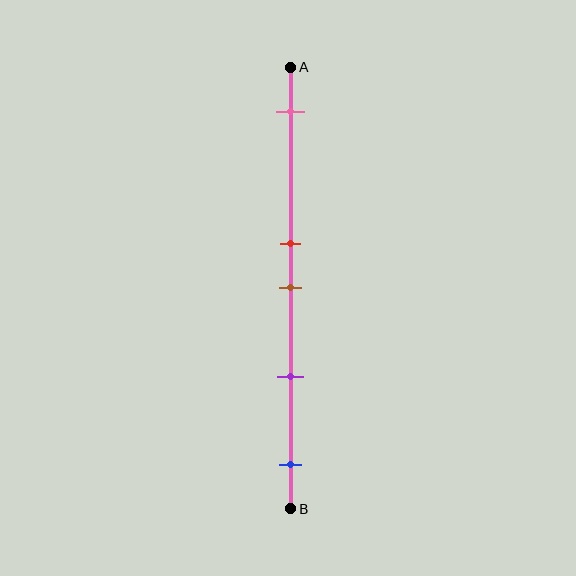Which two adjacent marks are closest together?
The red and brown marks are the closest adjacent pair.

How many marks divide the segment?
There are 5 marks dividing the segment.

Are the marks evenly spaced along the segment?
No, the marks are not evenly spaced.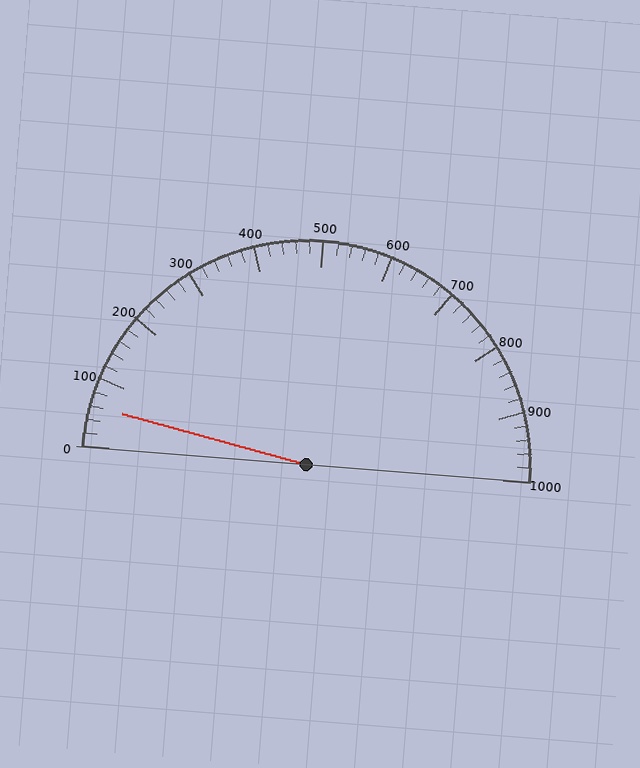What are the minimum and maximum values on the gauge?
The gauge ranges from 0 to 1000.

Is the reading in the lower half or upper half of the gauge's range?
The reading is in the lower half of the range (0 to 1000).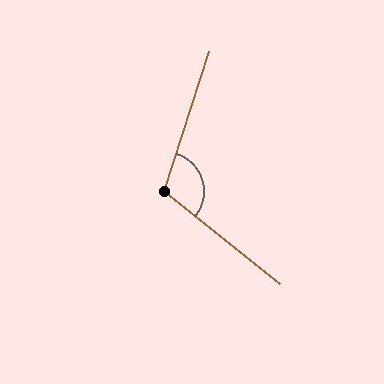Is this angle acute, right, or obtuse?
It is obtuse.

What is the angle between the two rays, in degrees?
Approximately 111 degrees.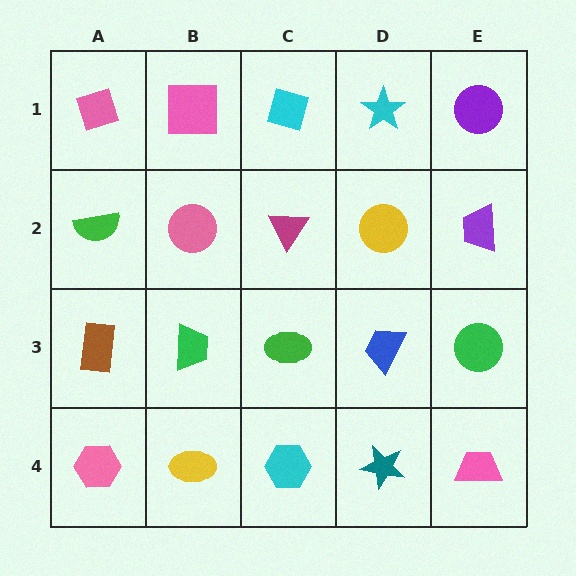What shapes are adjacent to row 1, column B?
A pink circle (row 2, column B), a pink diamond (row 1, column A), a cyan square (row 1, column C).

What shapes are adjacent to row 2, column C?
A cyan square (row 1, column C), a green ellipse (row 3, column C), a pink circle (row 2, column B), a yellow circle (row 2, column D).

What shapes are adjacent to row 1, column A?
A green semicircle (row 2, column A), a pink square (row 1, column B).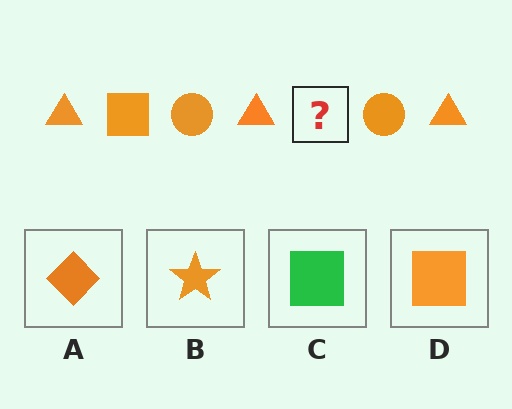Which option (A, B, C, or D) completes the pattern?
D.